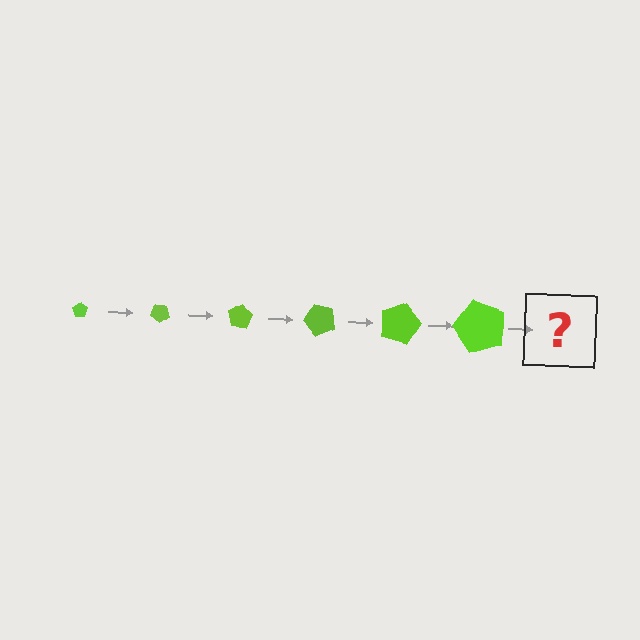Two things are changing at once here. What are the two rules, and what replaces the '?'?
The two rules are that the pentagon grows larger each step and it rotates 40 degrees each step. The '?' should be a pentagon, larger than the previous one and rotated 240 degrees from the start.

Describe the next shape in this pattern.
It should be a pentagon, larger than the previous one and rotated 240 degrees from the start.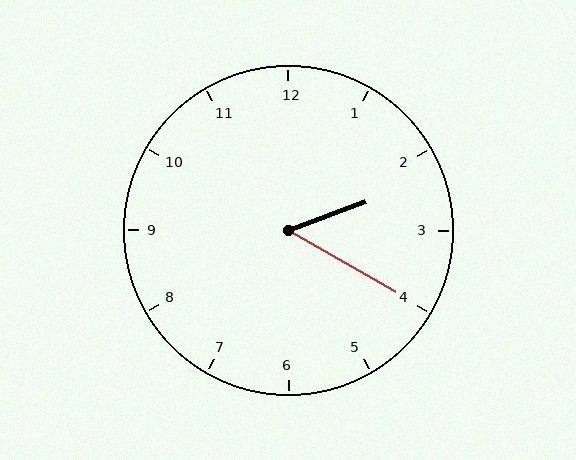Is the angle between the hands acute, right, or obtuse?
It is acute.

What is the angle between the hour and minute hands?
Approximately 50 degrees.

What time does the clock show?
2:20.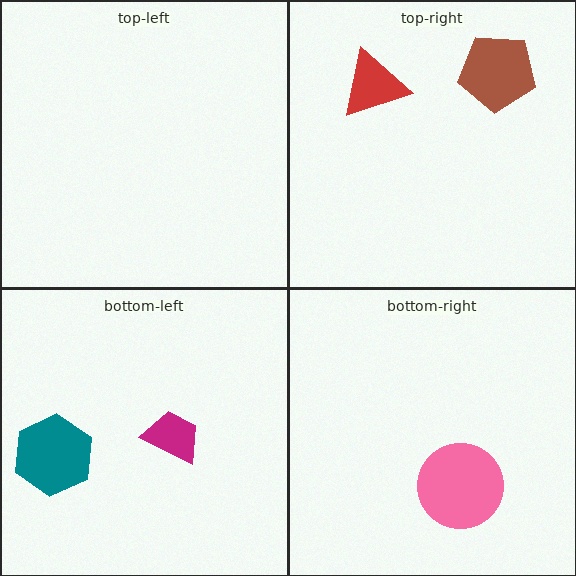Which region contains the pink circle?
The bottom-right region.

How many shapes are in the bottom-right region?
1.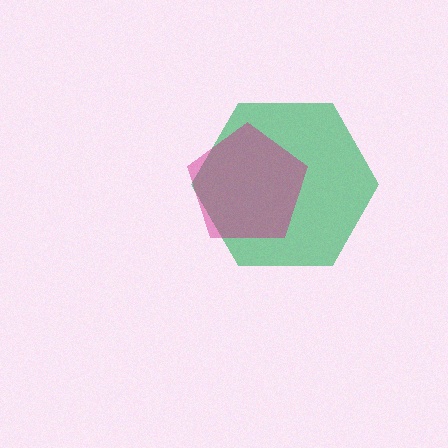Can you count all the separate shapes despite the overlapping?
Yes, there are 2 separate shapes.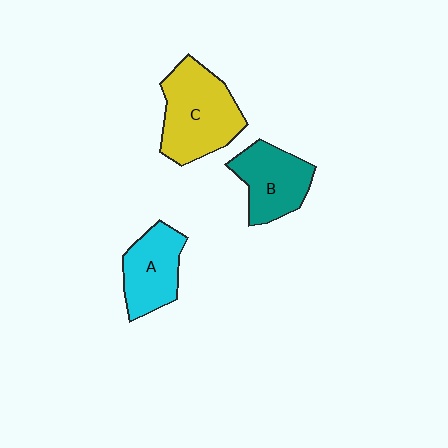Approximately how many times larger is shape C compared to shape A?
Approximately 1.4 times.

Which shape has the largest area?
Shape C (yellow).